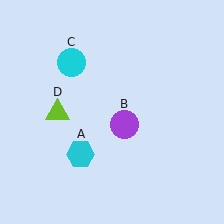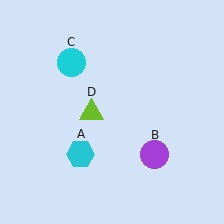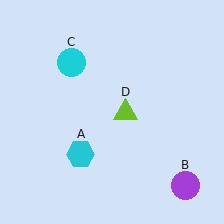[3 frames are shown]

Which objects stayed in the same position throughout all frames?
Cyan hexagon (object A) and cyan circle (object C) remained stationary.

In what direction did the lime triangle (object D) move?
The lime triangle (object D) moved right.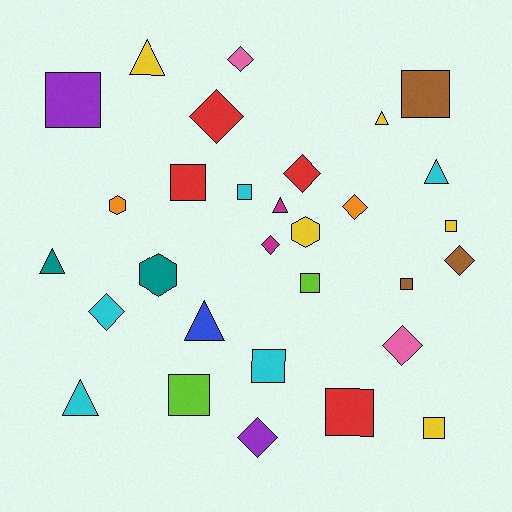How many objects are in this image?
There are 30 objects.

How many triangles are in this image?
There are 7 triangles.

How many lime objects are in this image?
There are 2 lime objects.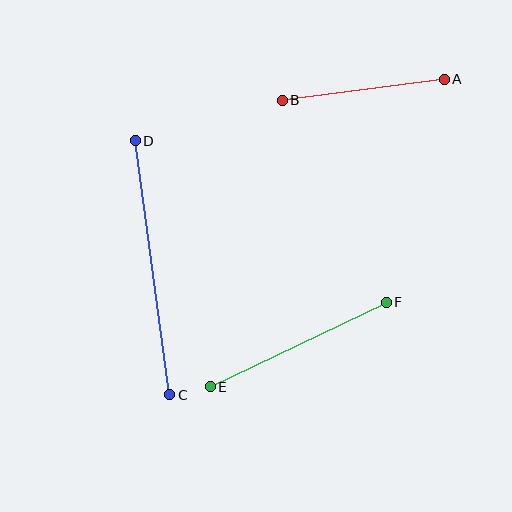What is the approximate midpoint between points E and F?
The midpoint is at approximately (298, 344) pixels.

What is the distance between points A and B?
The distance is approximately 163 pixels.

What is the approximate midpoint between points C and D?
The midpoint is at approximately (152, 268) pixels.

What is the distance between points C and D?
The distance is approximately 257 pixels.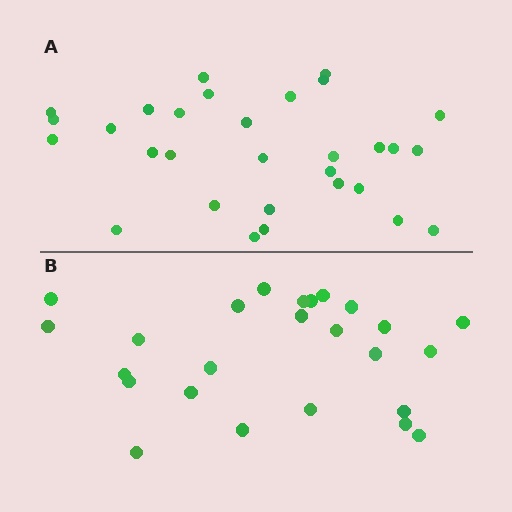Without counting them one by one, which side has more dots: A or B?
Region A (the top region) has more dots.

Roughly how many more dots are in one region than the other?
Region A has about 5 more dots than region B.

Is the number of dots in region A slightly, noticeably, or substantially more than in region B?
Region A has only slightly more — the two regions are fairly close. The ratio is roughly 1.2 to 1.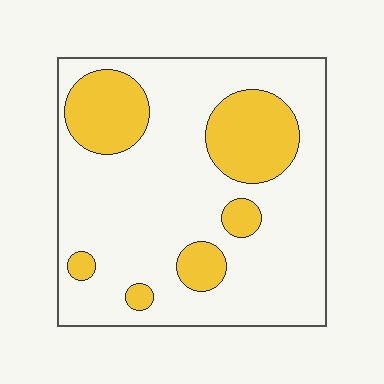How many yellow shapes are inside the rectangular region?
6.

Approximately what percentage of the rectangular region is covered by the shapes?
Approximately 25%.